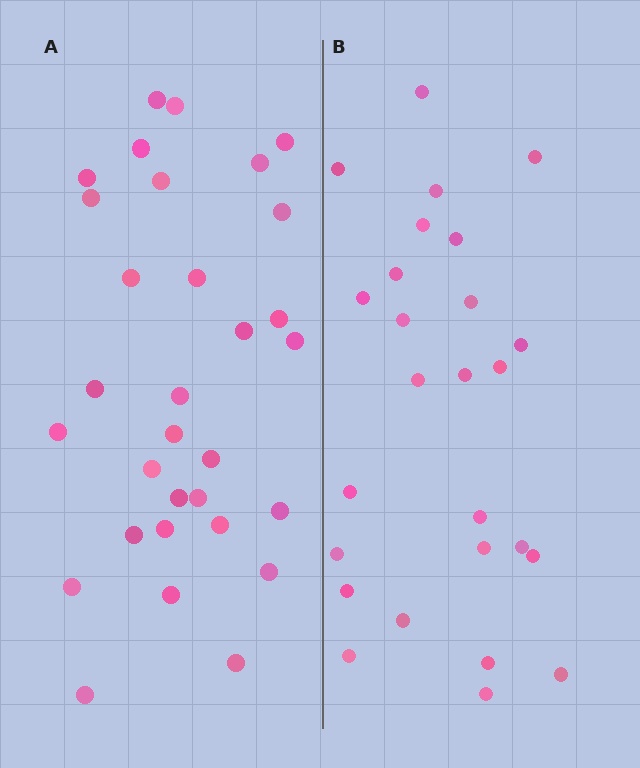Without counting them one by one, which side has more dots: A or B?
Region A (the left region) has more dots.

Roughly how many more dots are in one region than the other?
Region A has about 5 more dots than region B.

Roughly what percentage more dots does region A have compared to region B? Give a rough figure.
About 20% more.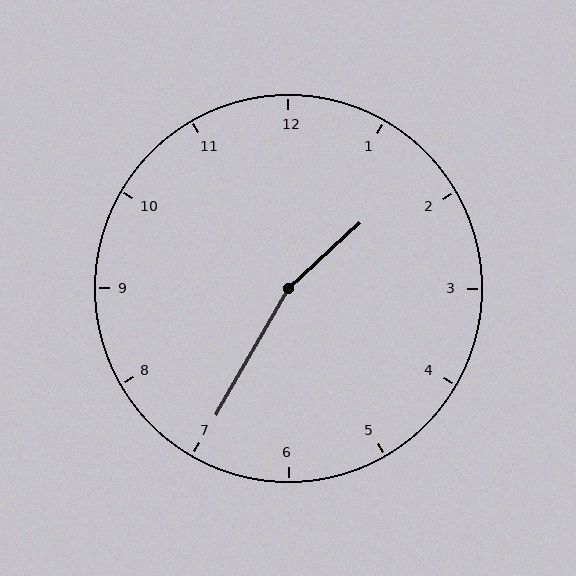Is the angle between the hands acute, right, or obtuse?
It is obtuse.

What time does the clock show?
1:35.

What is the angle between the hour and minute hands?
Approximately 162 degrees.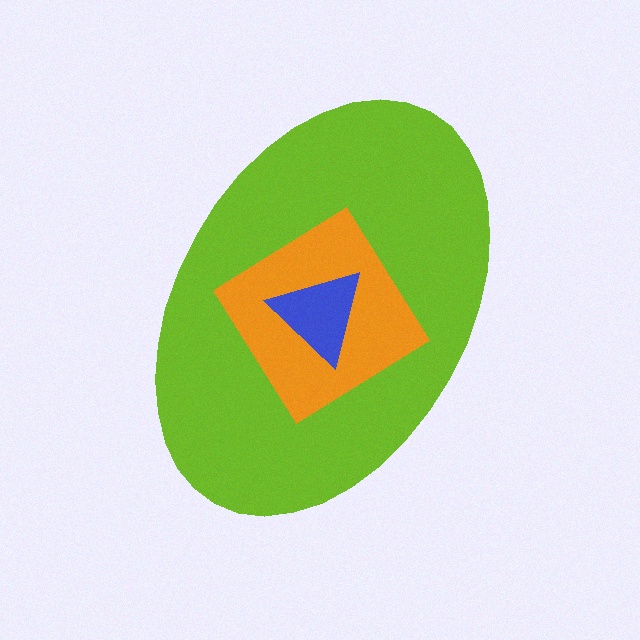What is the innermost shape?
The blue triangle.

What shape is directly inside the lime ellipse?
The orange diamond.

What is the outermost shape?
The lime ellipse.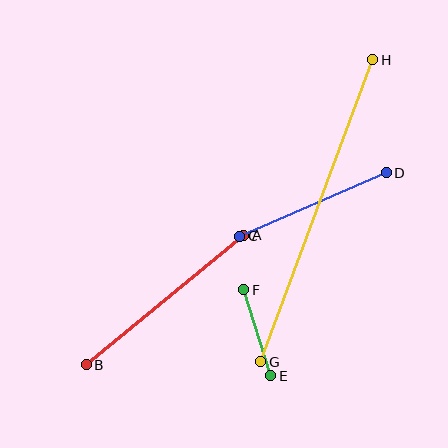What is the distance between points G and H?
The distance is approximately 322 pixels.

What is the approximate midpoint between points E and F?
The midpoint is at approximately (257, 333) pixels.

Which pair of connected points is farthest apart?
Points G and H are farthest apart.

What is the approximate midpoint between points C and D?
The midpoint is at approximately (313, 204) pixels.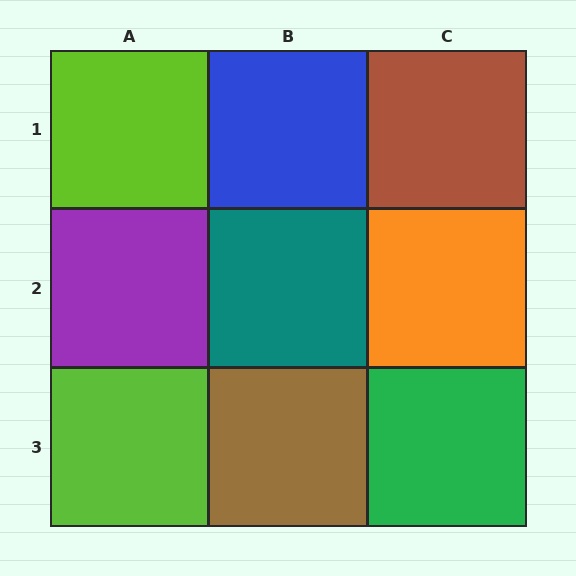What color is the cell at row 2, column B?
Teal.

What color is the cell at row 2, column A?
Purple.